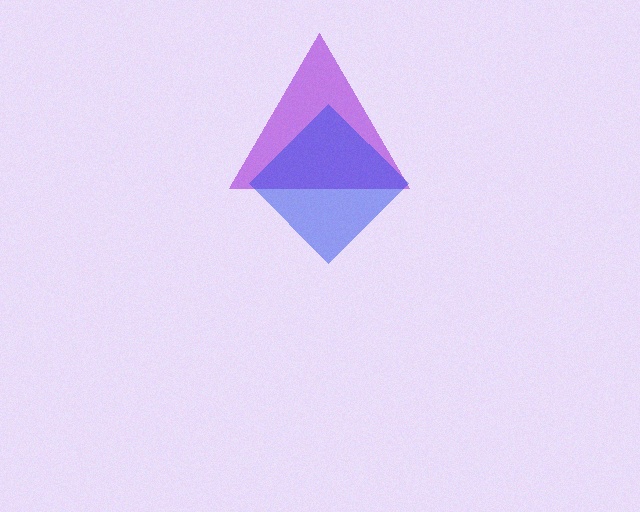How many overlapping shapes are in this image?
There are 2 overlapping shapes in the image.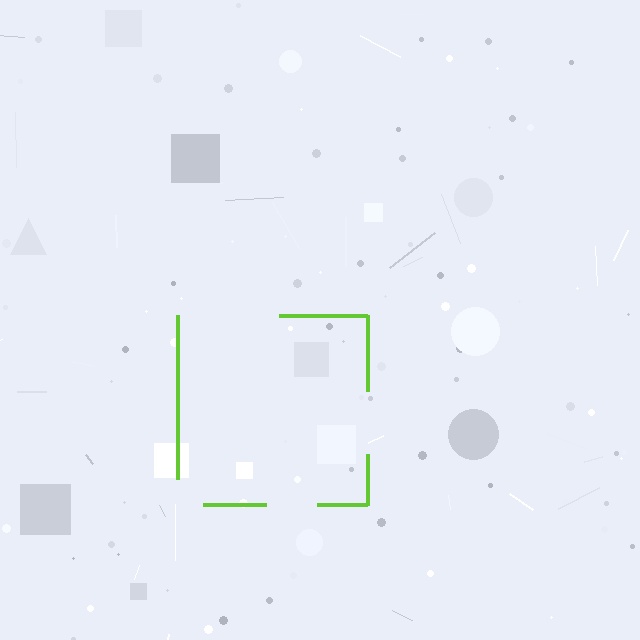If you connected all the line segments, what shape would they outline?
They would outline a square.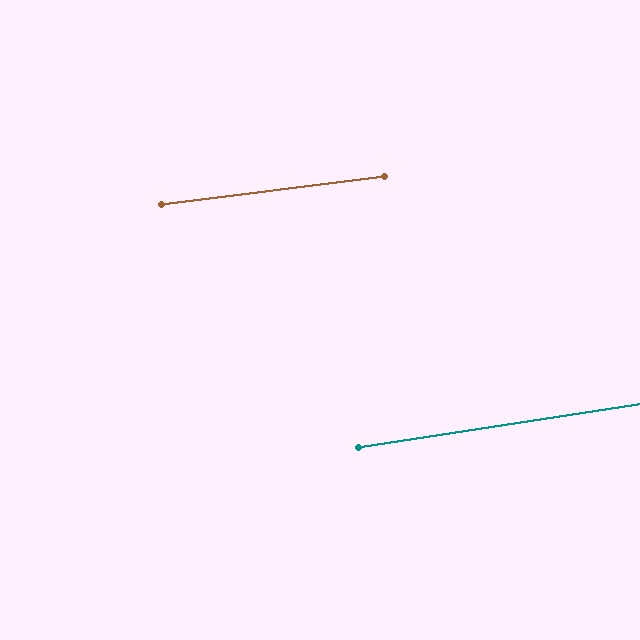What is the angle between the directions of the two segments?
Approximately 2 degrees.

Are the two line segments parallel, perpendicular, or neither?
Parallel — their directions differ by only 1.7°.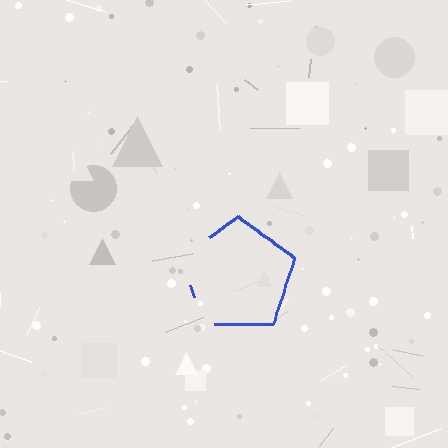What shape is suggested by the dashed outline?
The dashed outline suggests a pentagon.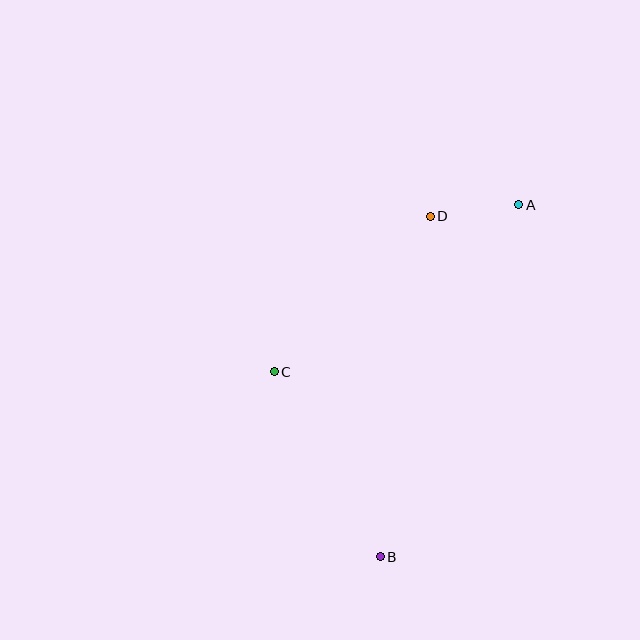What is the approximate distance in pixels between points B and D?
The distance between B and D is approximately 344 pixels.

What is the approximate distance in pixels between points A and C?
The distance between A and C is approximately 296 pixels.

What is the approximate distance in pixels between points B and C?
The distance between B and C is approximately 213 pixels.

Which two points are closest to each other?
Points A and D are closest to each other.